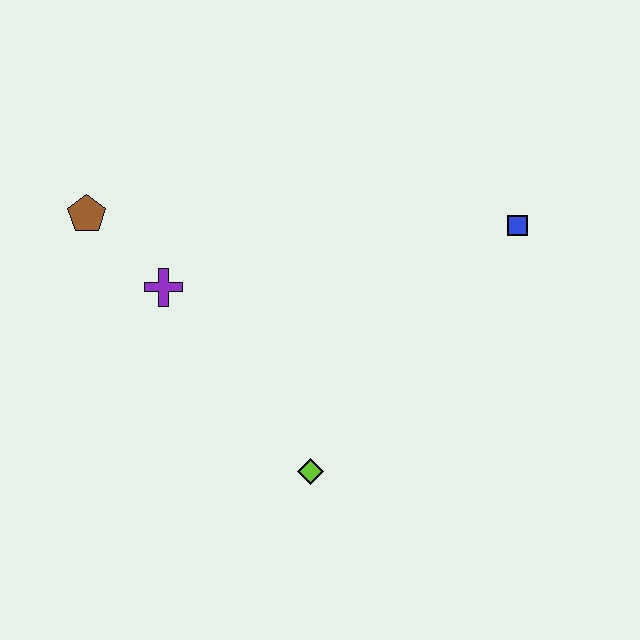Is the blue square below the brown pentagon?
Yes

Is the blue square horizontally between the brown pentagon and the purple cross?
No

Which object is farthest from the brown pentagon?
The blue square is farthest from the brown pentagon.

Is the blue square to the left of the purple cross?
No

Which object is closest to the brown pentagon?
The purple cross is closest to the brown pentagon.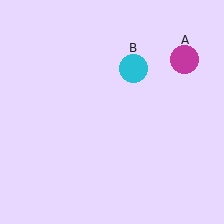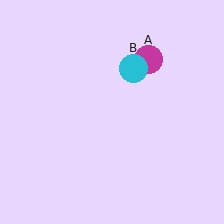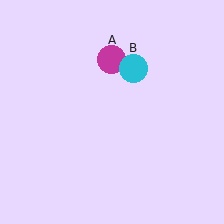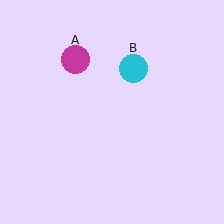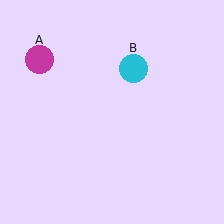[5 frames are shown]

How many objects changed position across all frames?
1 object changed position: magenta circle (object A).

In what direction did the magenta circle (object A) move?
The magenta circle (object A) moved left.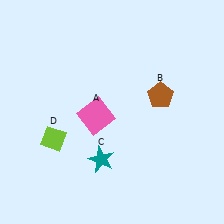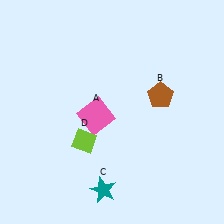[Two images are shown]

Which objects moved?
The objects that moved are: the teal star (C), the lime diamond (D).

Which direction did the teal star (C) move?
The teal star (C) moved down.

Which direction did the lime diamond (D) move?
The lime diamond (D) moved right.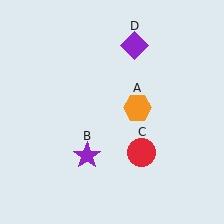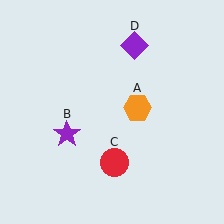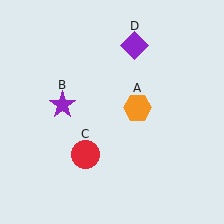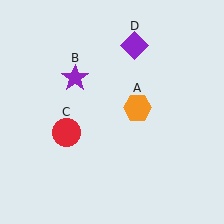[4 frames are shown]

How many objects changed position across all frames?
2 objects changed position: purple star (object B), red circle (object C).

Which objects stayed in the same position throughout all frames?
Orange hexagon (object A) and purple diamond (object D) remained stationary.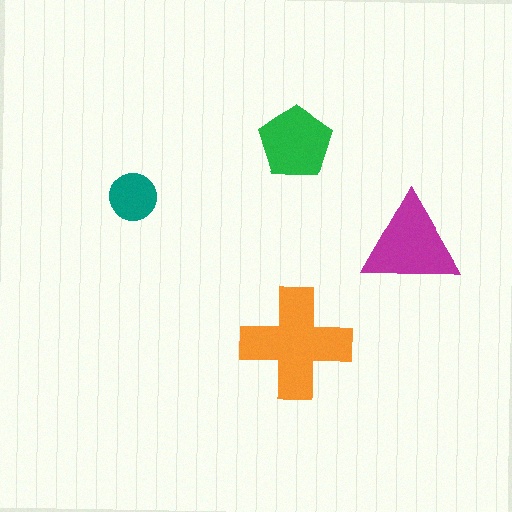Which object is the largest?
The orange cross.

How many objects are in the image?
There are 4 objects in the image.